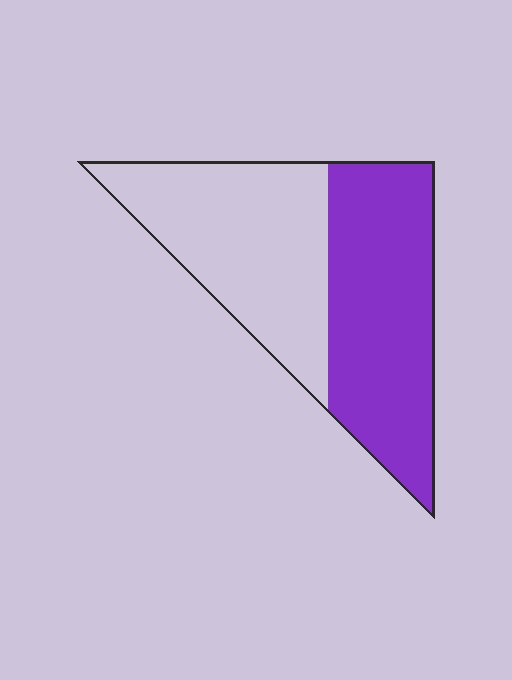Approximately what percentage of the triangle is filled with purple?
Approximately 50%.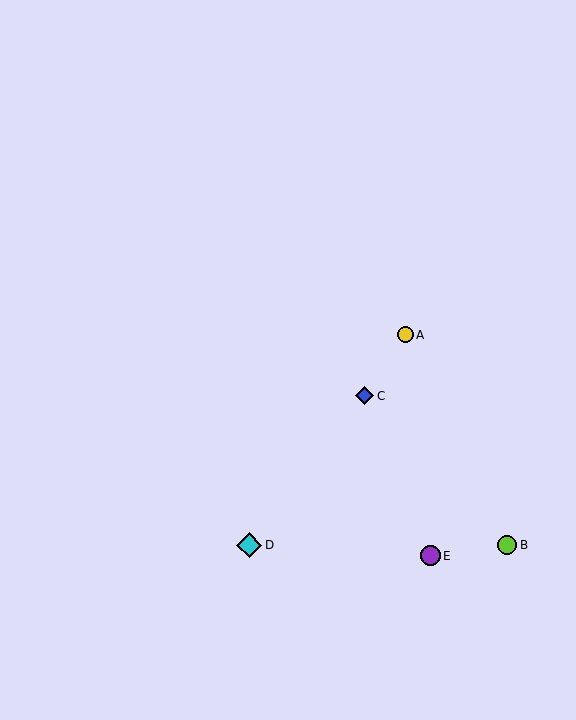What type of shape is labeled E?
Shape E is a purple circle.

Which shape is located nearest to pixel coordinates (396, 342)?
The yellow circle (labeled A) at (405, 335) is nearest to that location.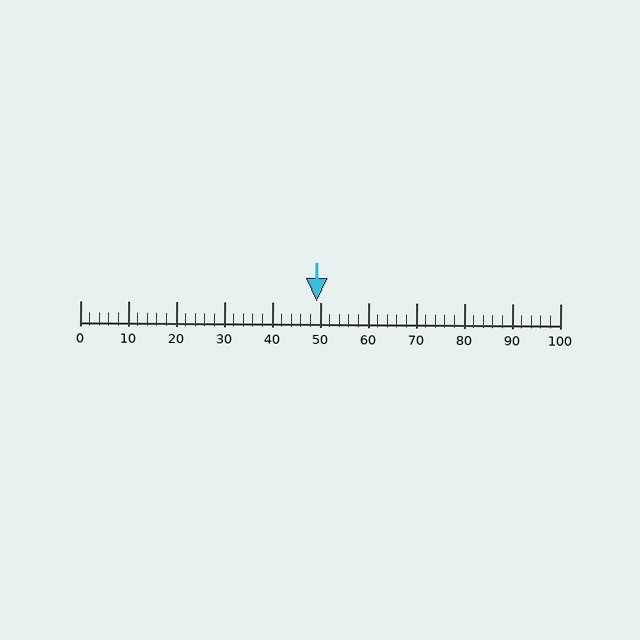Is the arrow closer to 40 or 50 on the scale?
The arrow is closer to 50.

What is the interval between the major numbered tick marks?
The major tick marks are spaced 10 units apart.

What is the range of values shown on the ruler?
The ruler shows values from 0 to 100.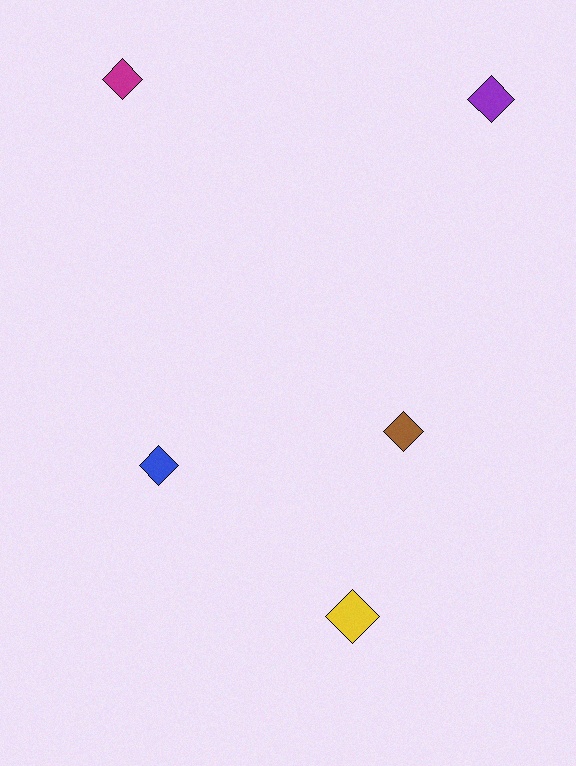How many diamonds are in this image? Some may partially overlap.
There are 5 diamonds.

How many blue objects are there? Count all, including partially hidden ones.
There is 1 blue object.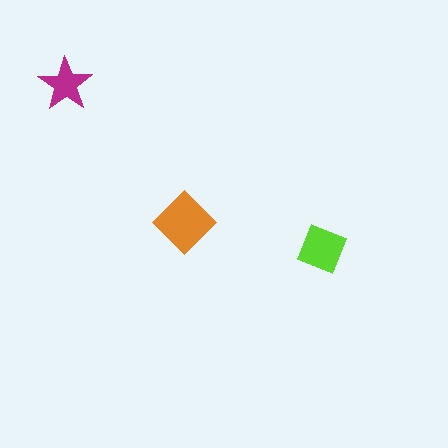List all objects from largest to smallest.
The orange diamond, the lime square, the magenta star.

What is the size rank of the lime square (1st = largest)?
2nd.